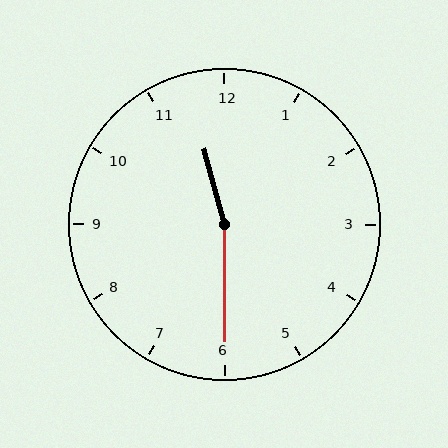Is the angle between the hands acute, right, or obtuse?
It is obtuse.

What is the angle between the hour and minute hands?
Approximately 165 degrees.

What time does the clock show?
11:30.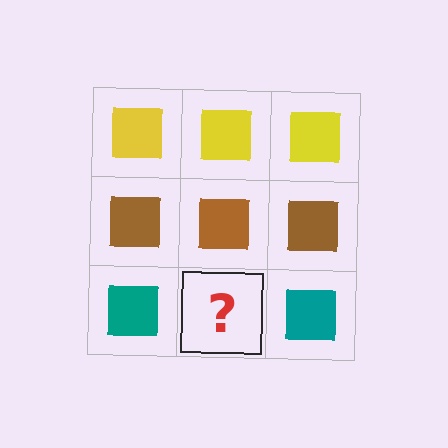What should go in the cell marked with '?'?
The missing cell should contain a teal square.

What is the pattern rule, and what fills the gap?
The rule is that each row has a consistent color. The gap should be filled with a teal square.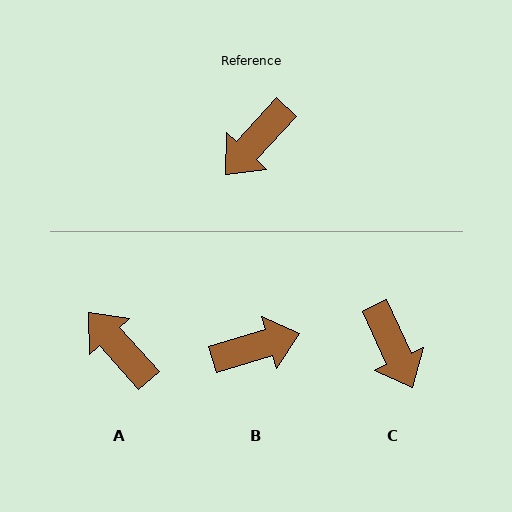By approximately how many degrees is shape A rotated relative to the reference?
Approximately 96 degrees clockwise.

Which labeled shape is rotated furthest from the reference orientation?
B, about 149 degrees away.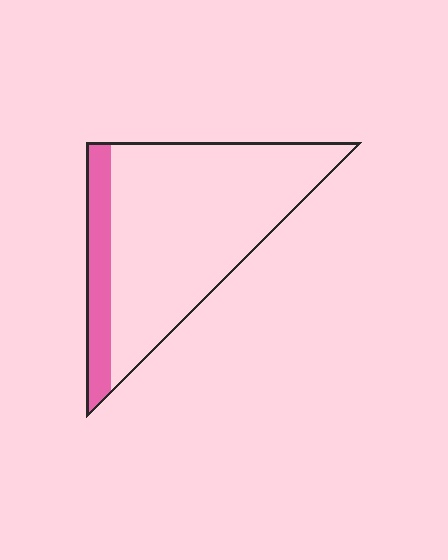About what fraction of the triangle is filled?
About one sixth (1/6).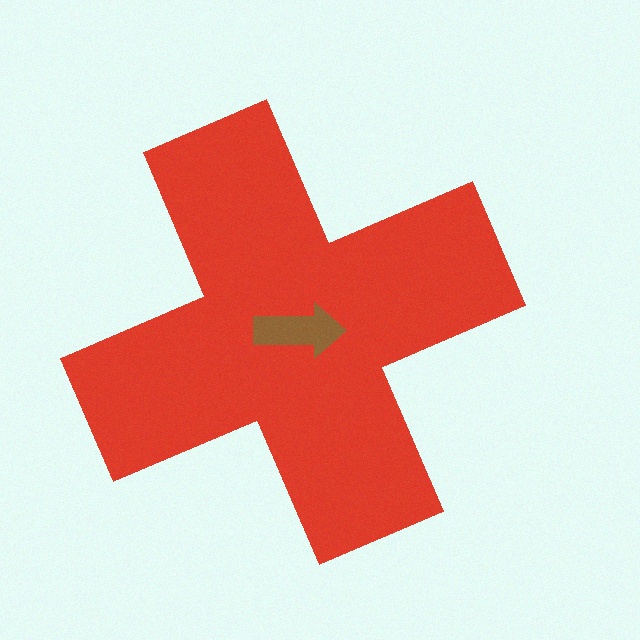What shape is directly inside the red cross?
The brown arrow.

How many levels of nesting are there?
2.